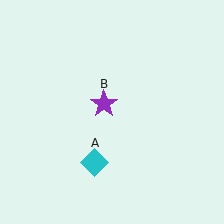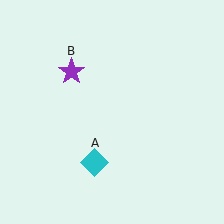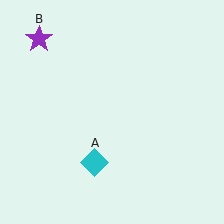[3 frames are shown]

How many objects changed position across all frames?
1 object changed position: purple star (object B).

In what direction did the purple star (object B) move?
The purple star (object B) moved up and to the left.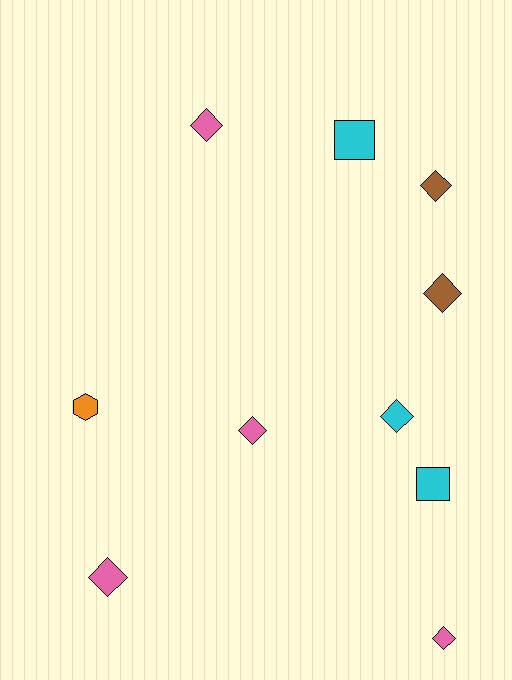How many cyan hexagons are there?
There are no cyan hexagons.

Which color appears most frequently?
Pink, with 4 objects.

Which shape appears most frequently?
Diamond, with 7 objects.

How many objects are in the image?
There are 10 objects.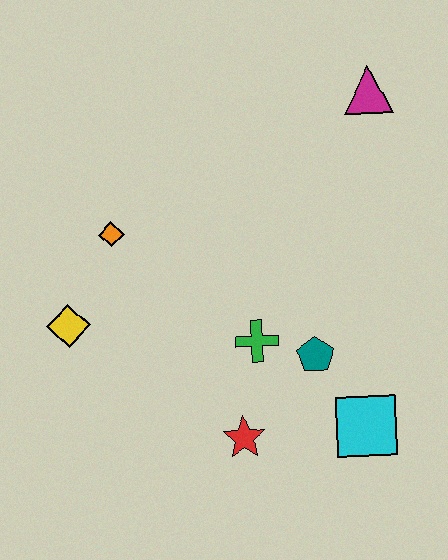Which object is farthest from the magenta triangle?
The yellow diamond is farthest from the magenta triangle.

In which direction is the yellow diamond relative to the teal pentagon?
The yellow diamond is to the left of the teal pentagon.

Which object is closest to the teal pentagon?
The green cross is closest to the teal pentagon.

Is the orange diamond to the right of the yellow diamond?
Yes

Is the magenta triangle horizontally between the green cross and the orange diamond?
No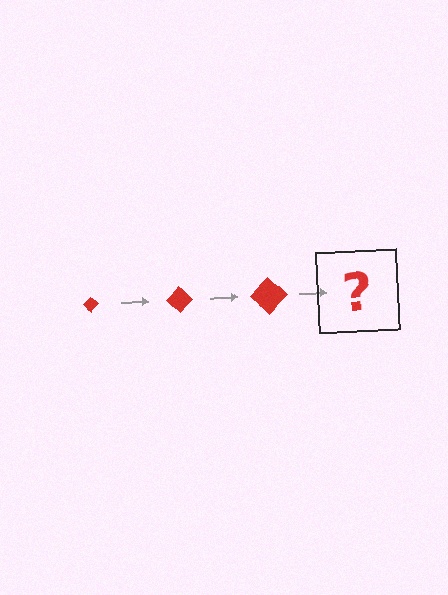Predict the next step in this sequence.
The next step is a red diamond, larger than the previous one.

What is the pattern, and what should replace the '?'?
The pattern is that the diamond gets progressively larger each step. The '?' should be a red diamond, larger than the previous one.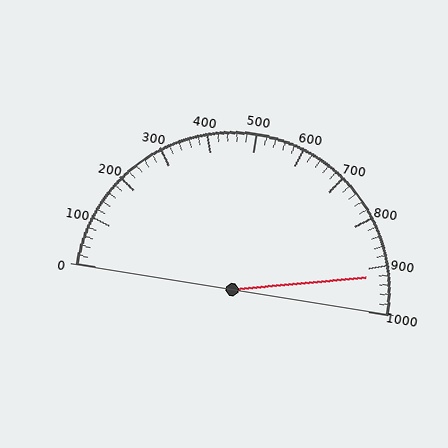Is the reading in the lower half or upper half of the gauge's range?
The reading is in the upper half of the range (0 to 1000).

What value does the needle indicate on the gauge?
The needle indicates approximately 920.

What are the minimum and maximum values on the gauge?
The gauge ranges from 0 to 1000.